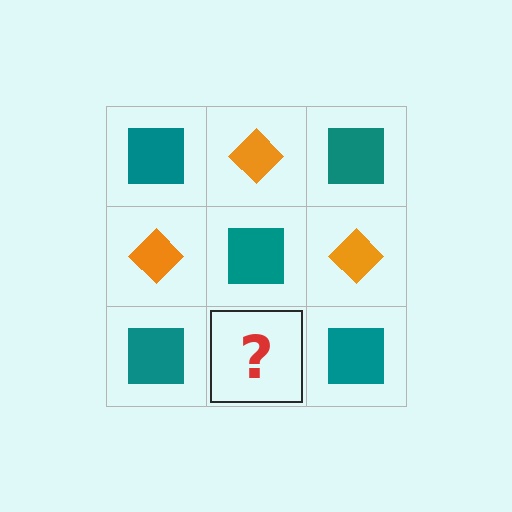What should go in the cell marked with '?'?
The missing cell should contain an orange diamond.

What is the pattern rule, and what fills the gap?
The rule is that it alternates teal square and orange diamond in a checkerboard pattern. The gap should be filled with an orange diamond.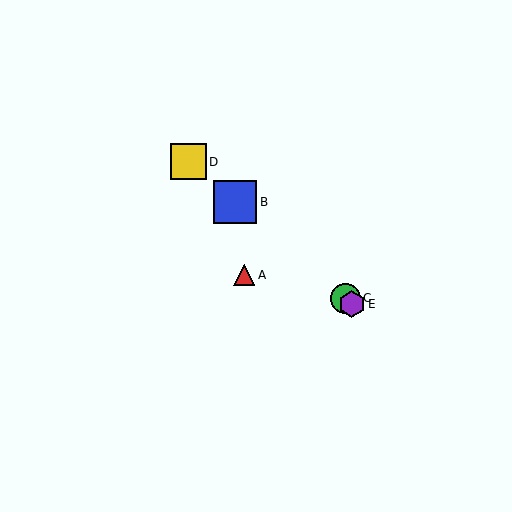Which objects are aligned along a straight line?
Objects B, C, D, E are aligned along a straight line.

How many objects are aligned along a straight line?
4 objects (B, C, D, E) are aligned along a straight line.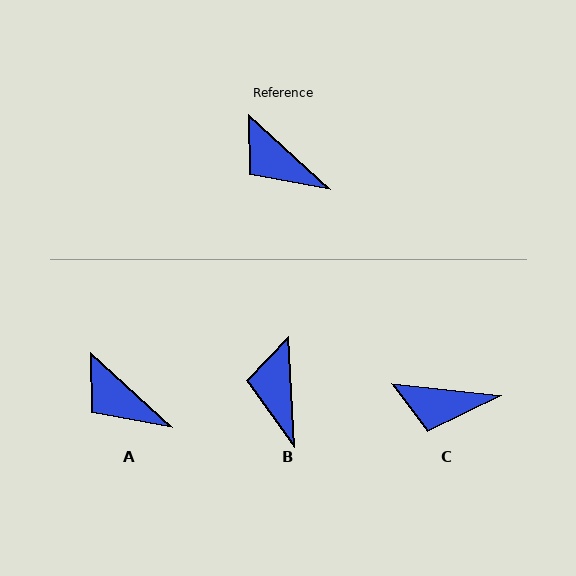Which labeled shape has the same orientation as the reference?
A.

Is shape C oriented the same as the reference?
No, it is off by about 36 degrees.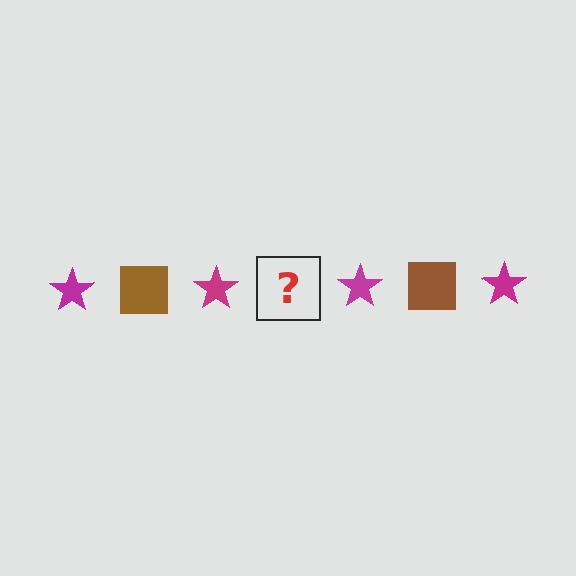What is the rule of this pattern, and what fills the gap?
The rule is that the pattern alternates between magenta star and brown square. The gap should be filled with a brown square.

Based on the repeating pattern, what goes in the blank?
The blank should be a brown square.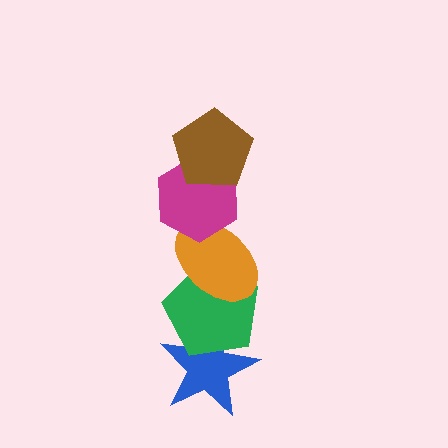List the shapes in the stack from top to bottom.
From top to bottom: the brown pentagon, the magenta hexagon, the orange ellipse, the green pentagon, the blue star.